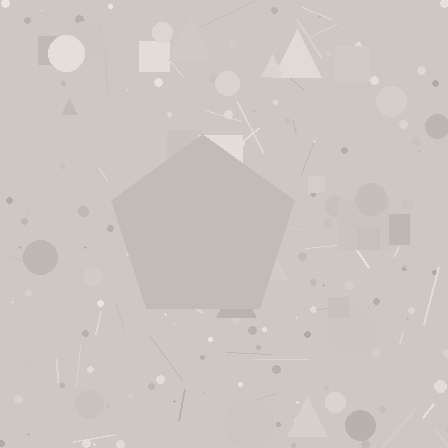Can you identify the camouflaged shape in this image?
The camouflaged shape is a pentagon.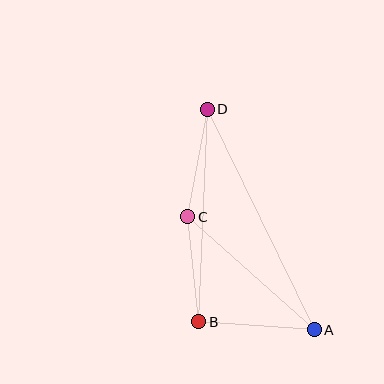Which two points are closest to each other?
Points B and C are closest to each other.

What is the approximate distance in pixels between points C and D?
The distance between C and D is approximately 110 pixels.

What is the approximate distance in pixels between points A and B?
The distance between A and B is approximately 116 pixels.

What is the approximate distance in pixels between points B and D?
The distance between B and D is approximately 213 pixels.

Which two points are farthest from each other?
Points A and D are farthest from each other.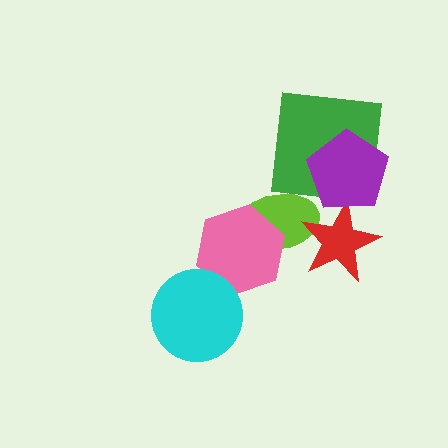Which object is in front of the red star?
The purple pentagon is in front of the red star.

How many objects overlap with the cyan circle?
1 object overlaps with the cyan circle.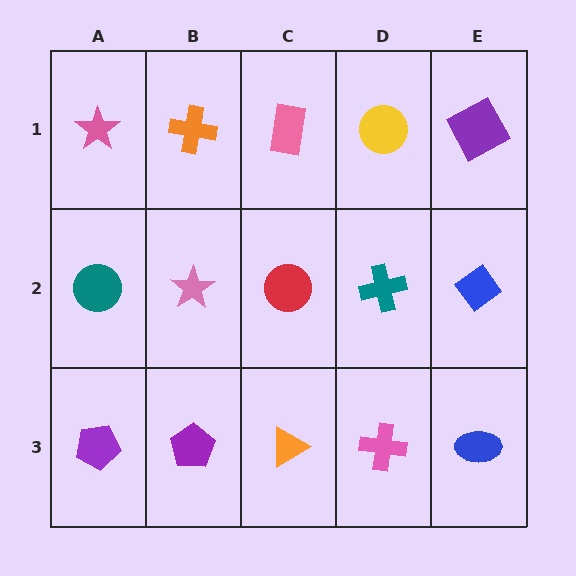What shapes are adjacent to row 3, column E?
A blue diamond (row 2, column E), a pink cross (row 3, column D).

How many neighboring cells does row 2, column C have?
4.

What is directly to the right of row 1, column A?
An orange cross.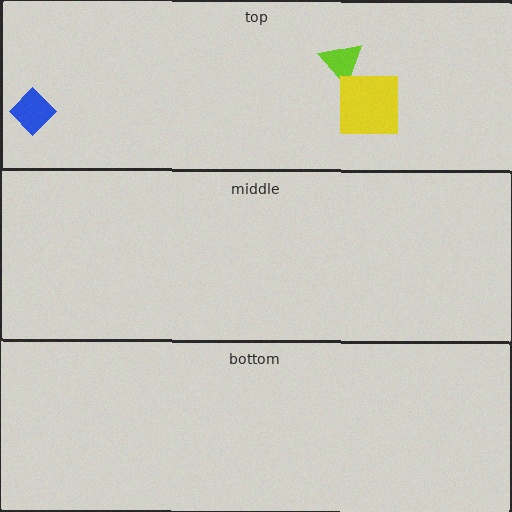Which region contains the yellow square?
The top region.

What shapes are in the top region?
The lime triangle, the yellow square, the blue diamond.